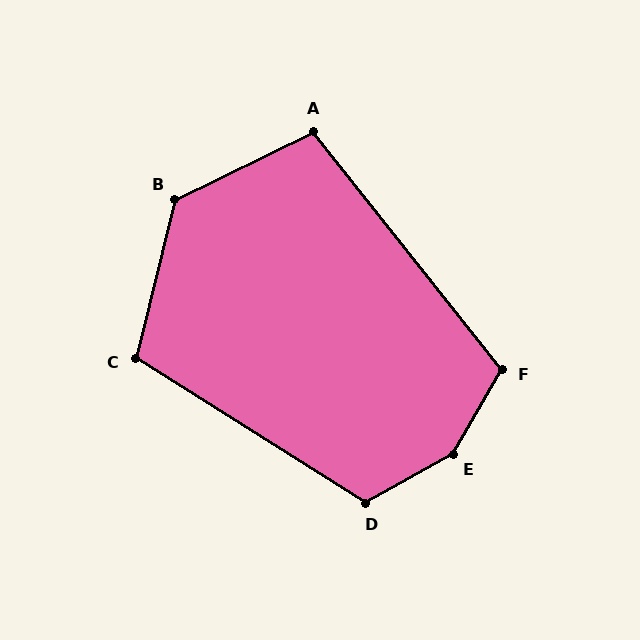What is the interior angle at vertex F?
Approximately 111 degrees (obtuse).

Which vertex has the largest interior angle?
E, at approximately 150 degrees.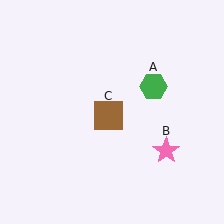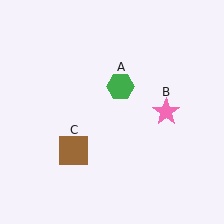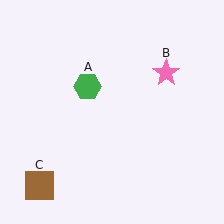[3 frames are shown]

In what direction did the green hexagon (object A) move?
The green hexagon (object A) moved left.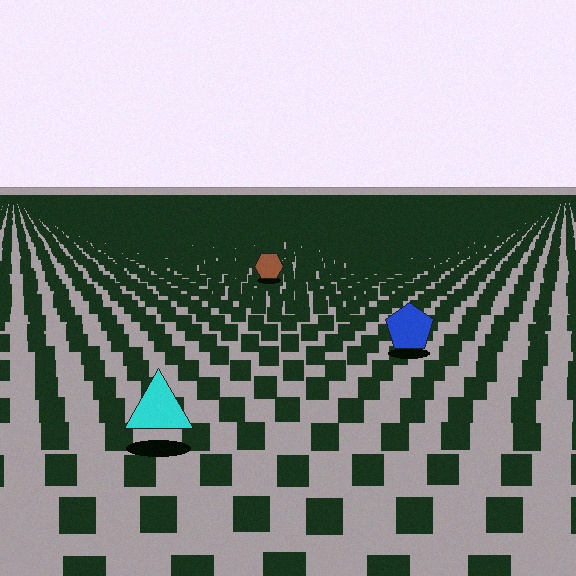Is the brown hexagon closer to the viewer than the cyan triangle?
No. The cyan triangle is closer — you can tell from the texture gradient: the ground texture is coarser near it.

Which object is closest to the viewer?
The cyan triangle is closest. The texture marks near it are larger and more spread out.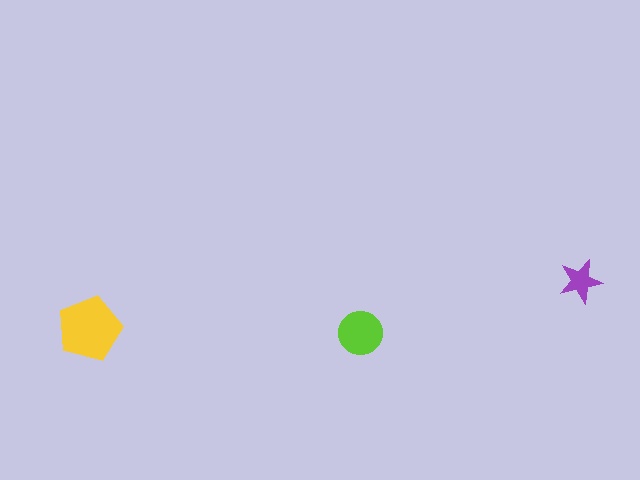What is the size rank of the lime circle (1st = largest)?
2nd.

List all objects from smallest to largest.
The purple star, the lime circle, the yellow pentagon.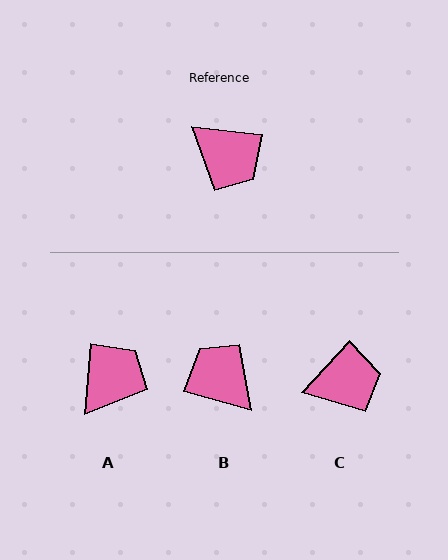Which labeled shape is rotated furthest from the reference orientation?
B, about 171 degrees away.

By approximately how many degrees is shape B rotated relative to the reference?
Approximately 171 degrees counter-clockwise.